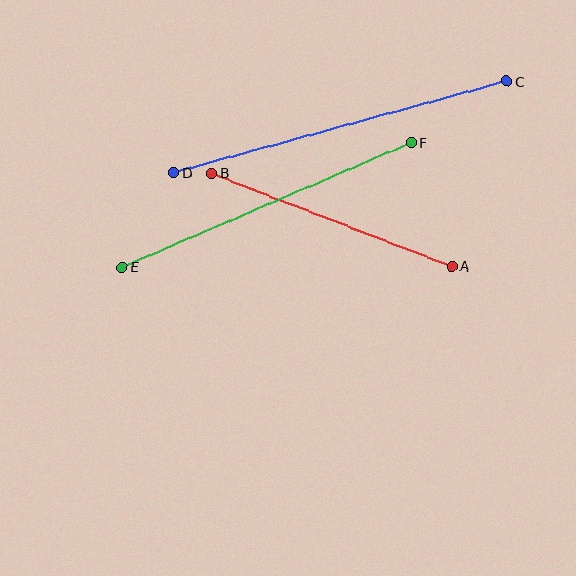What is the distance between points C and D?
The distance is approximately 346 pixels.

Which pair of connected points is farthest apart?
Points C and D are farthest apart.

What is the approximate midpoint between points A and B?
The midpoint is at approximately (332, 220) pixels.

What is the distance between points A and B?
The distance is approximately 257 pixels.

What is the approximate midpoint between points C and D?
The midpoint is at approximately (340, 127) pixels.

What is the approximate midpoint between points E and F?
The midpoint is at approximately (266, 205) pixels.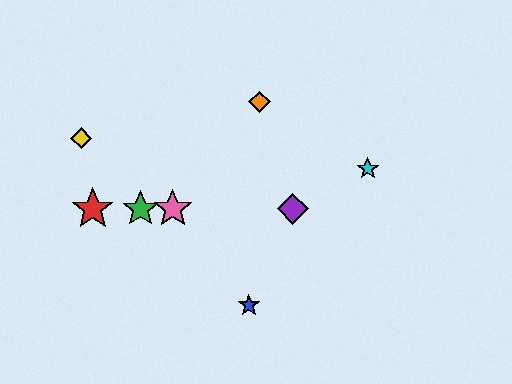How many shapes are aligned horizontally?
4 shapes (the red star, the green star, the purple diamond, the pink star) are aligned horizontally.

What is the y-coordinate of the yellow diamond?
The yellow diamond is at y≈138.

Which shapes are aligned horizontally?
The red star, the green star, the purple diamond, the pink star are aligned horizontally.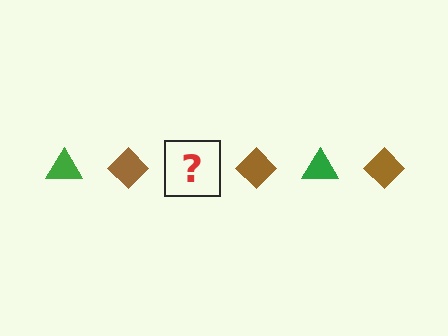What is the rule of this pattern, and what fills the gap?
The rule is that the pattern alternates between green triangle and brown diamond. The gap should be filled with a green triangle.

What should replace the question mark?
The question mark should be replaced with a green triangle.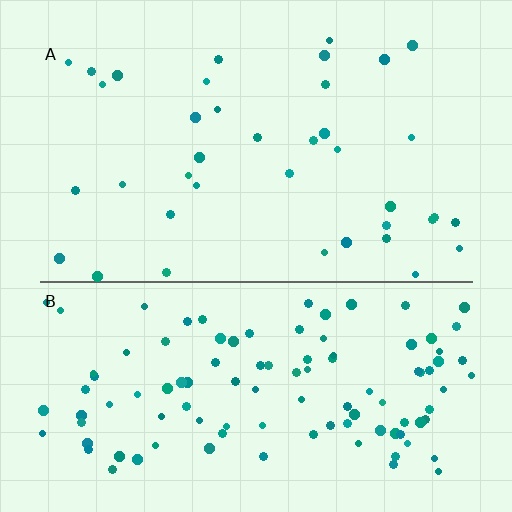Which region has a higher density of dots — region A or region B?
B (the bottom).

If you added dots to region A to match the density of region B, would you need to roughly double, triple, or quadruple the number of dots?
Approximately triple.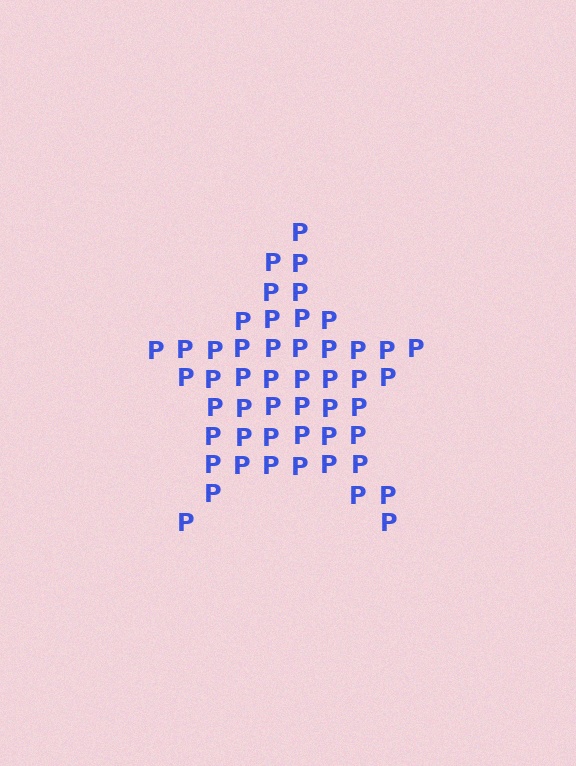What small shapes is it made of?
It is made of small letter P's.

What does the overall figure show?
The overall figure shows a star.